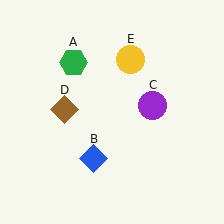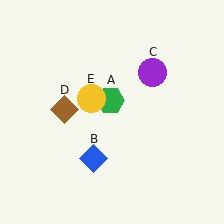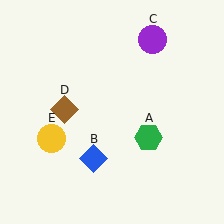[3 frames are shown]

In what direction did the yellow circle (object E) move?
The yellow circle (object E) moved down and to the left.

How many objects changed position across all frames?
3 objects changed position: green hexagon (object A), purple circle (object C), yellow circle (object E).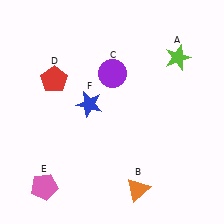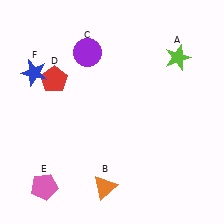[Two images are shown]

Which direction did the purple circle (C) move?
The purple circle (C) moved left.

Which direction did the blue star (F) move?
The blue star (F) moved left.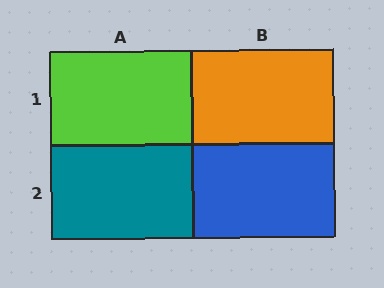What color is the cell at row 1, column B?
Orange.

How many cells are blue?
1 cell is blue.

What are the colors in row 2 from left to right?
Teal, blue.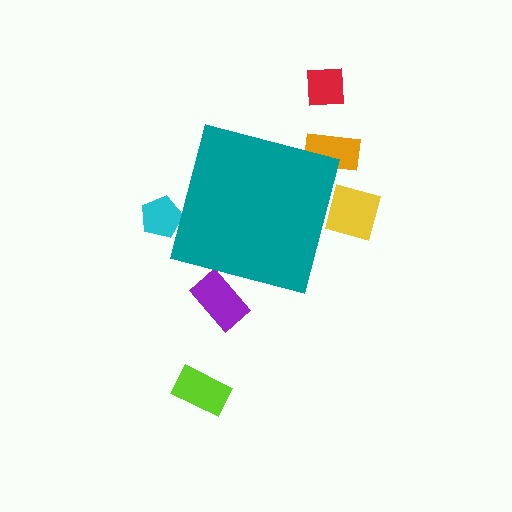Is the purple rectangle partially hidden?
Yes, the purple rectangle is partially hidden behind the teal square.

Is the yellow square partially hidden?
Yes, the yellow square is partially hidden behind the teal square.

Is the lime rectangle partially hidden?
No, the lime rectangle is fully visible.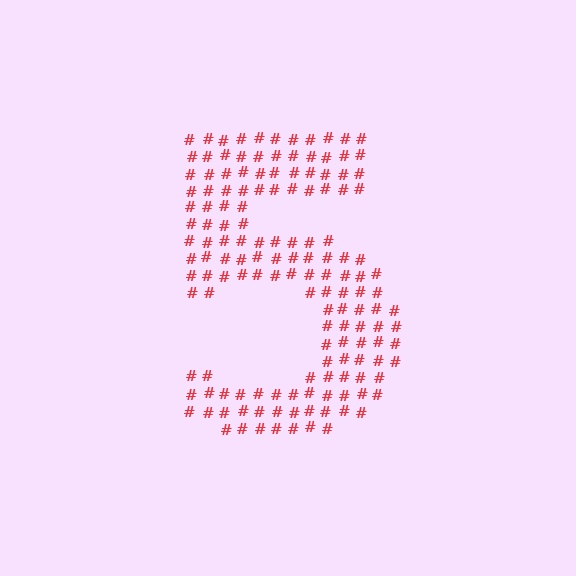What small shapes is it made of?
It is made of small hash symbols.